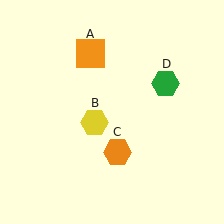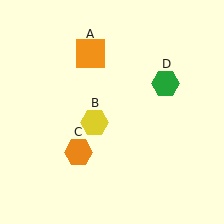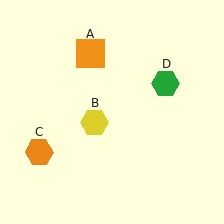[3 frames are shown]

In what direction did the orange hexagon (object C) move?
The orange hexagon (object C) moved left.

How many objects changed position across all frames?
1 object changed position: orange hexagon (object C).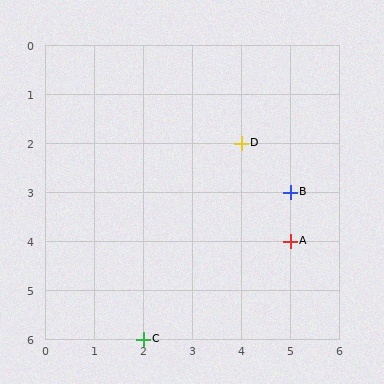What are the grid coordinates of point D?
Point D is at grid coordinates (4, 2).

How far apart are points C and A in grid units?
Points C and A are 3 columns and 2 rows apart (about 3.6 grid units diagonally).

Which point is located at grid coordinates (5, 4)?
Point A is at (5, 4).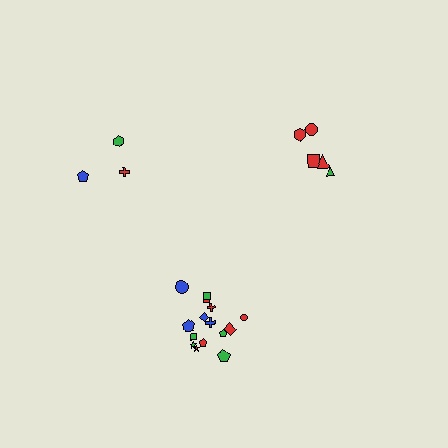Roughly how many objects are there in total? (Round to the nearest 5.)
Roughly 25 objects in total.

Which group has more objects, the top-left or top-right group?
The top-right group.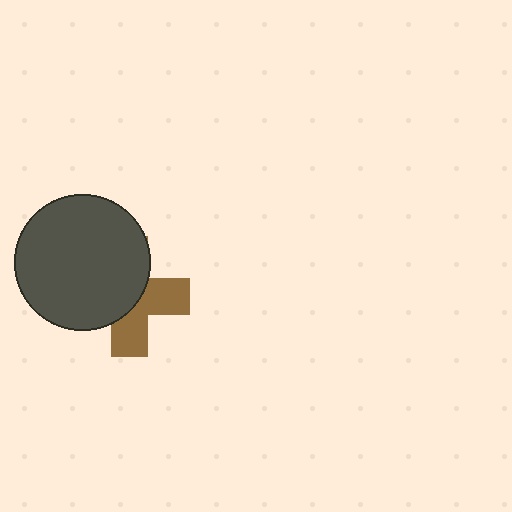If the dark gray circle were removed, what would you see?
You would see the complete brown cross.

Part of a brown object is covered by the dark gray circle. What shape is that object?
It is a cross.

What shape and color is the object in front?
The object in front is a dark gray circle.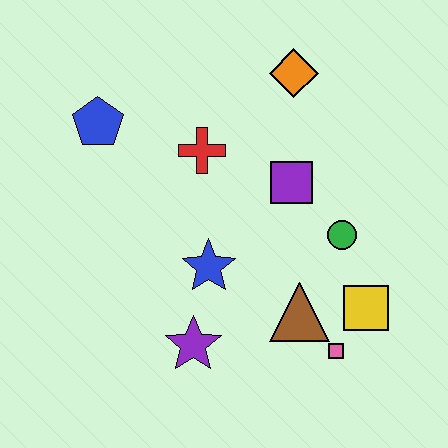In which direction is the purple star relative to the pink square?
The purple star is to the left of the pink square.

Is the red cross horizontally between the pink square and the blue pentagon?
Yes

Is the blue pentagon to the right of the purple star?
No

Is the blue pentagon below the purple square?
No